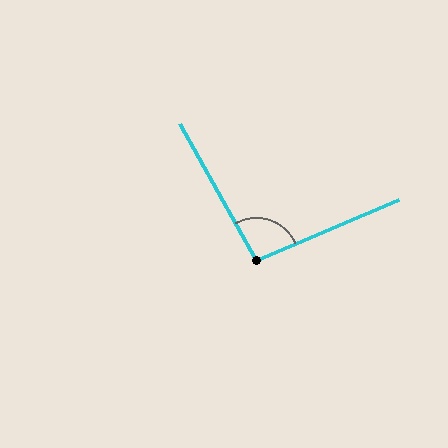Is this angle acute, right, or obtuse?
It is obtuse.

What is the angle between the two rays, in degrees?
Approximately 96 degrees.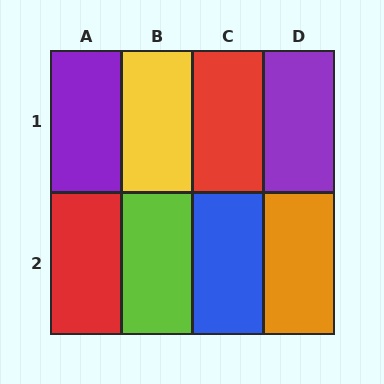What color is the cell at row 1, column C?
Red.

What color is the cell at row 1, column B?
Yellow.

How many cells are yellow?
1 cell is yellow.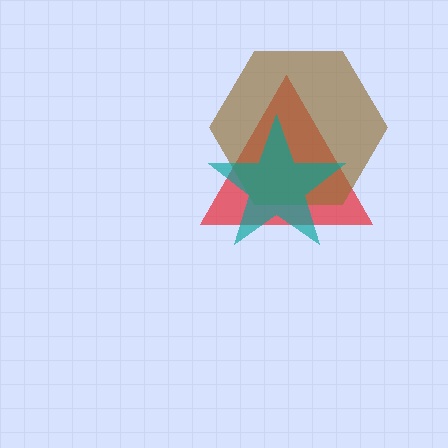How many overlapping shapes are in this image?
There are 3 overlapping shapes in the image.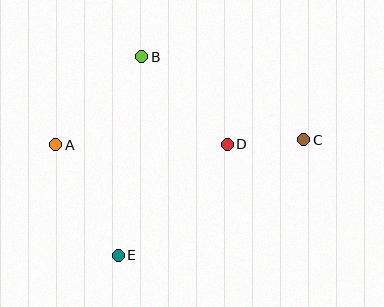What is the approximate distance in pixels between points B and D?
The distance between B and D is approximately 122 pixels.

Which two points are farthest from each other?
Points A and C are farthest from each other.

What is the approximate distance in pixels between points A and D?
The distance between A and D is approximately 171 pixels.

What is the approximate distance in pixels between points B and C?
The distance between B and C is approximately 182 pixels.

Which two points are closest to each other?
Points C and D are closest to each other.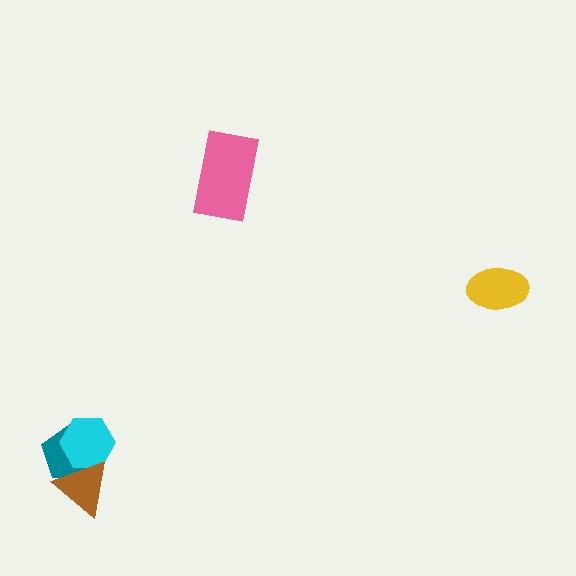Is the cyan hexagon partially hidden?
Yes, it is partially covered by another shape.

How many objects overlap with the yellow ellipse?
0 objects overlap with the yellow ellipse.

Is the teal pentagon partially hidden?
Yes, it is partially covered by another shape.